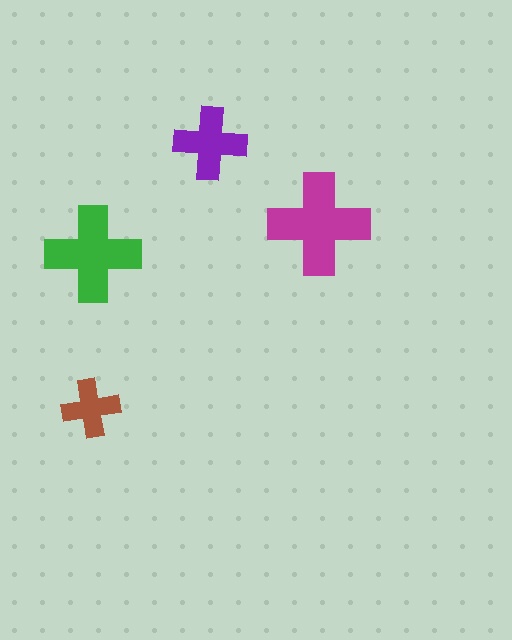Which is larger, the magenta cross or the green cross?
The magenta one.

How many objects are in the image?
There are 4 objects in the image.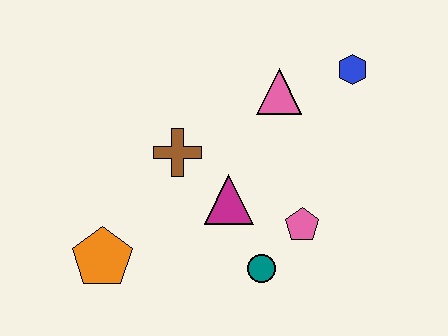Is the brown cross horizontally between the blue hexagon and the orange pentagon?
Yes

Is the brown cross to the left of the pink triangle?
Yes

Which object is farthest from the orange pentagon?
The blue hexagon is farthest from the orange pentagon.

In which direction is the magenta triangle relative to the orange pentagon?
The magenta triangle is to the right of the orange pentagon.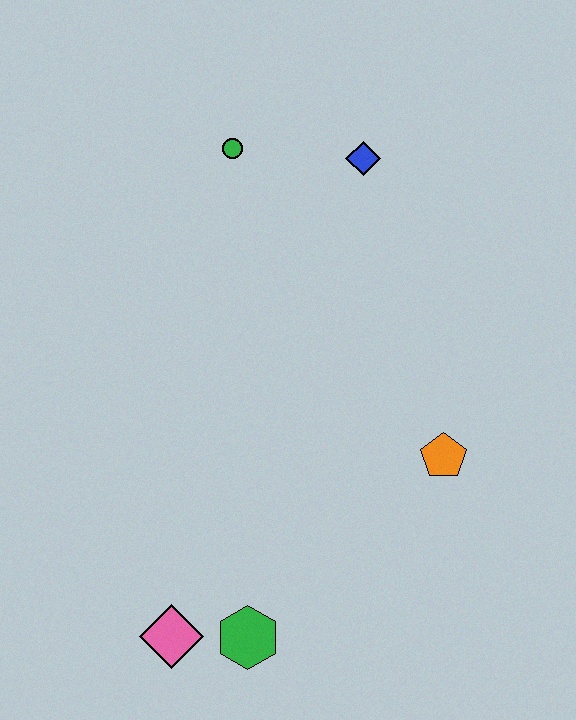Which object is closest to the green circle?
The blue diamond is closest to the green circle.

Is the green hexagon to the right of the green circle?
Yes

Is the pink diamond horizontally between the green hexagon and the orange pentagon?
No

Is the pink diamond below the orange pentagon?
Yes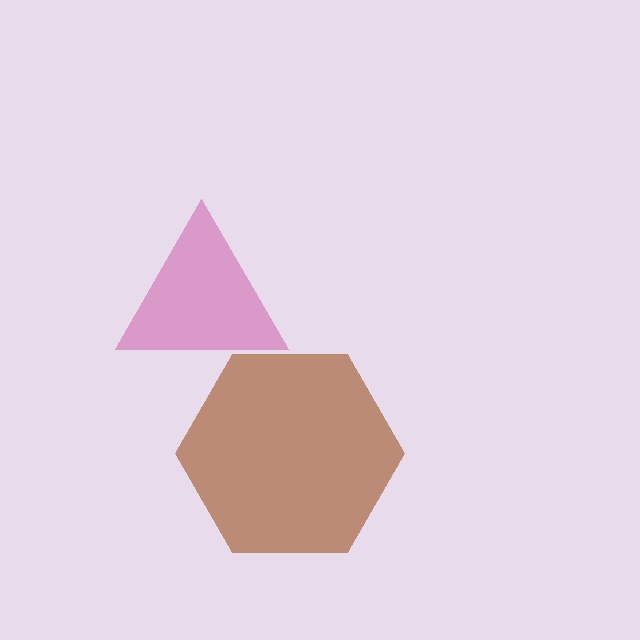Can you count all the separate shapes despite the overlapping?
Yes, there are 2 separate shapes.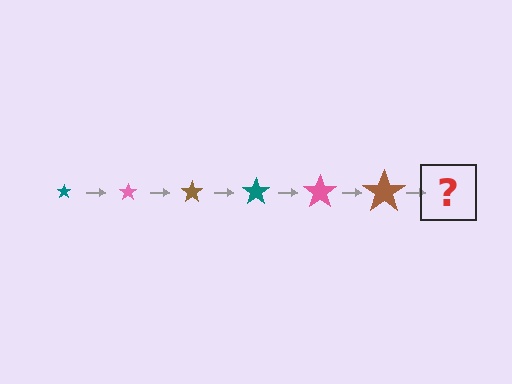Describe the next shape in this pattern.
It should be a teal star, larger than the previous one.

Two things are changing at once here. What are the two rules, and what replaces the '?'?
The two rules are that the star grows larger each step and the color cycles through teal, pink, and brown. The '?' should be a teal star, larger than the previous one.